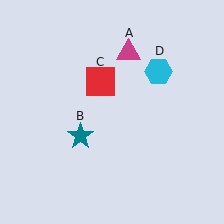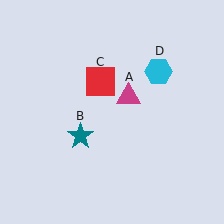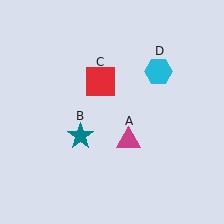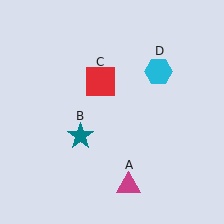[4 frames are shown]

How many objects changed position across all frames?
1 object changed position: magenta triangle (object A).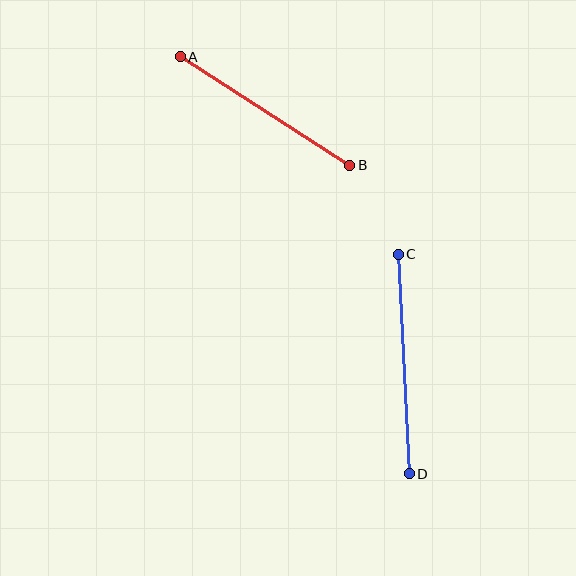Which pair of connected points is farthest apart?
Points C and D are farthest apart.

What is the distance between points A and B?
The distance is approximately 201 pixels.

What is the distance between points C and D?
The distance is approximately 220 pixels.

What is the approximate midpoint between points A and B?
The midpoint is at approximately (265, 111) pixels.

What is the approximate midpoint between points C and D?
The midpoint is at approximately (404, 364) pixels.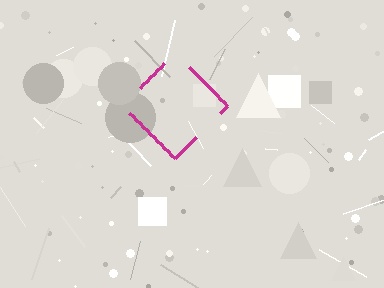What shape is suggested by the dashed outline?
The dashed outline suggests a diamond.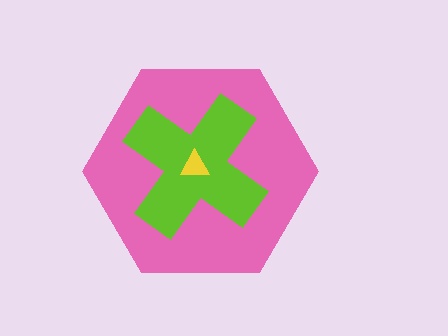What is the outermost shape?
The pink hexagon.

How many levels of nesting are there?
3.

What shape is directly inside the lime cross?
The yellow triangle.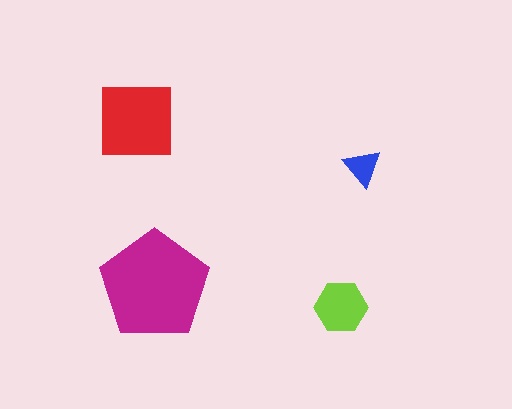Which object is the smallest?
The blue triangle.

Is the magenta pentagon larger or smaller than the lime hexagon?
Larger.